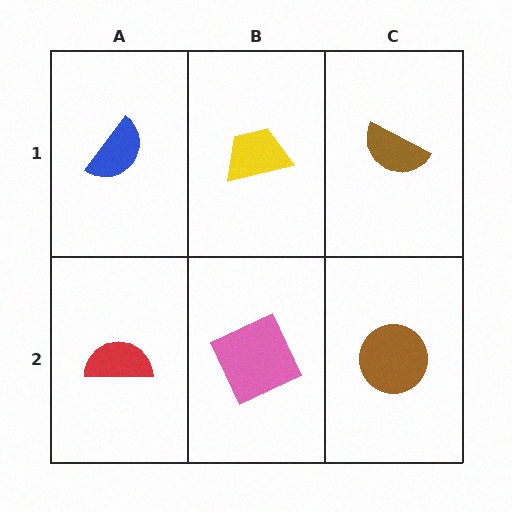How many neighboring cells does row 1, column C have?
2.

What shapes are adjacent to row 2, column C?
A brown semicircle (row 1, column C), a pink square (row 2, column B).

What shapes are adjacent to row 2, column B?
A yellow trapezoid (row 1, column B), a red semicircle (row 2, column A), a brown circle (row 2, column C).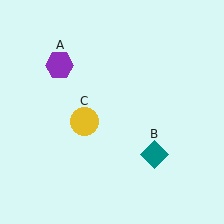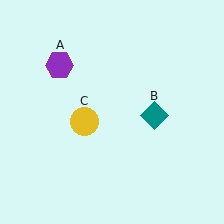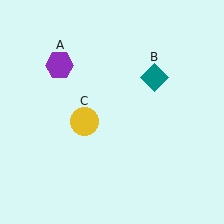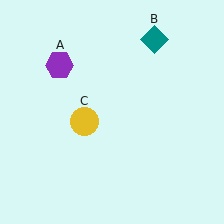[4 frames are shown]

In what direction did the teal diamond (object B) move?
The teal diamond (object B) moved up.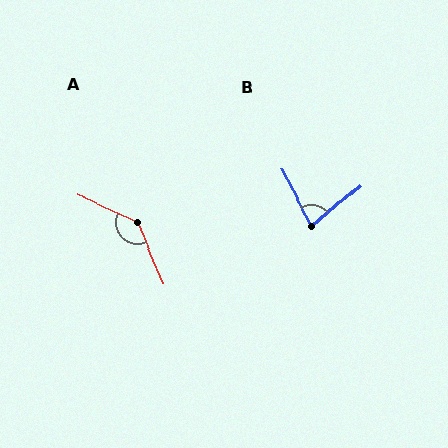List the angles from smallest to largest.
B (78°), A (137°).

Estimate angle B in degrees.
Approximately 78 degrees.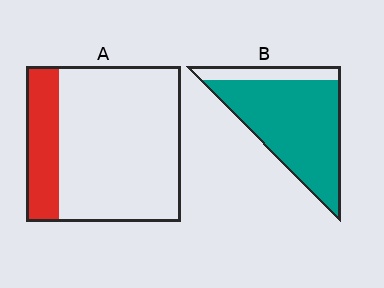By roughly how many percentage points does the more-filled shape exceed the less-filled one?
By roughly 60 percentage points (B over A).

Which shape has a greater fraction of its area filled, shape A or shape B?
Shape B.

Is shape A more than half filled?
No.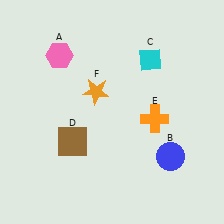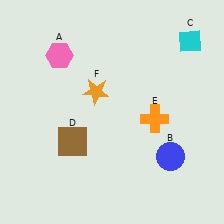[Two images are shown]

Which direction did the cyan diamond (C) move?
The cyan diamond (C) moved right.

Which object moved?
The cyan diamond (C) moved right.